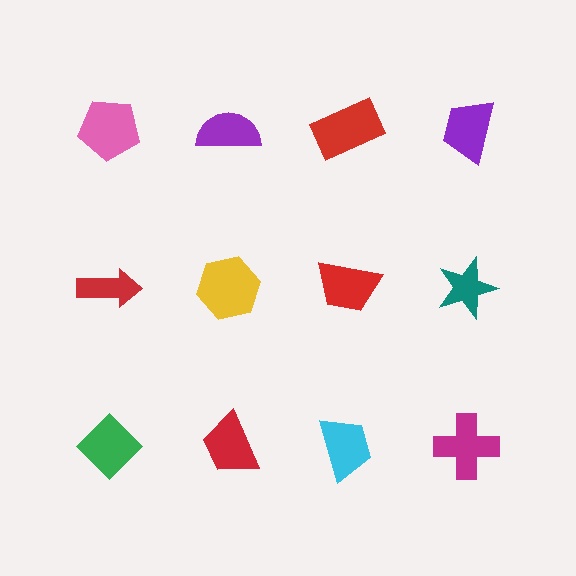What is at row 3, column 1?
A green diamond.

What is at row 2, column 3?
A red trapezoid.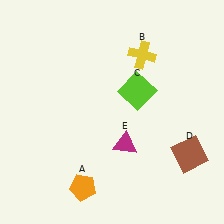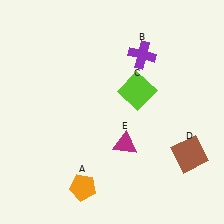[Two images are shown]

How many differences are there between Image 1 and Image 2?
There is 1 difference between the two images.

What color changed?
The cross (B) changed from yellow in Image 1 to purple in Image 2.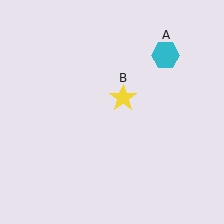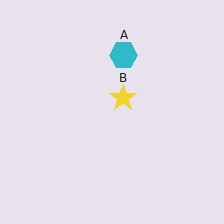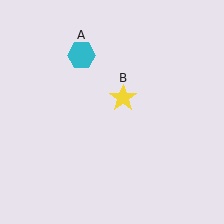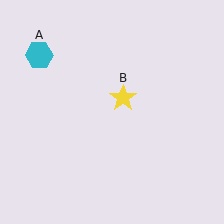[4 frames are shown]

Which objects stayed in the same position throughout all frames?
Yellow star (object B) remained stationary.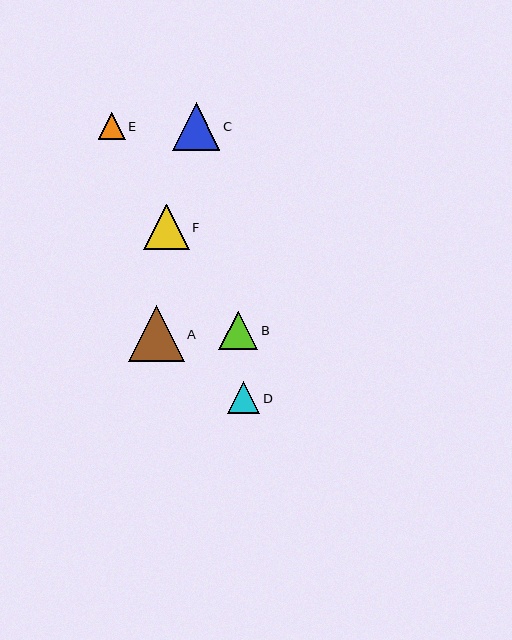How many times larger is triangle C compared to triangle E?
Triangle C is approximately 1.8 times the size of triangle E.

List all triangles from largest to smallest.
From largest to smallest: A, C, F, B, D, E.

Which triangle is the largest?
Triangle A is the largest with a size of approximately 56 pixels.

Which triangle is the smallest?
Triangle E is the smallest with a size of approximately 27 pixels.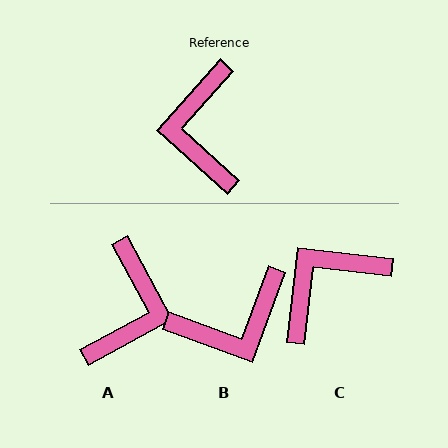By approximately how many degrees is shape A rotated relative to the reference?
Approximately 160 degrees counter-clockwise.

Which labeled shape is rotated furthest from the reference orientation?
A, about 160 degrees away.